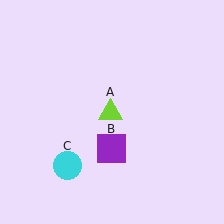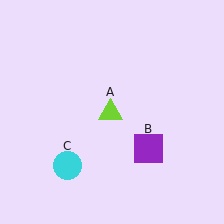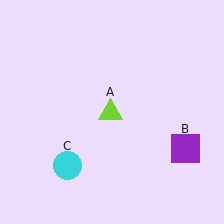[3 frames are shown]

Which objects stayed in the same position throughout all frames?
Lime triangle (object A) and cyan circle (object C) remained stationary.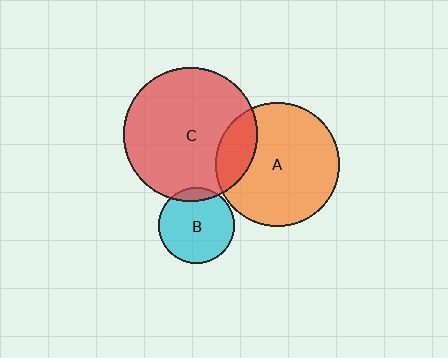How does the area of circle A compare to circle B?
Approximately 2.7 times.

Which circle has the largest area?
Circle C (red).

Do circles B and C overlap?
Yes.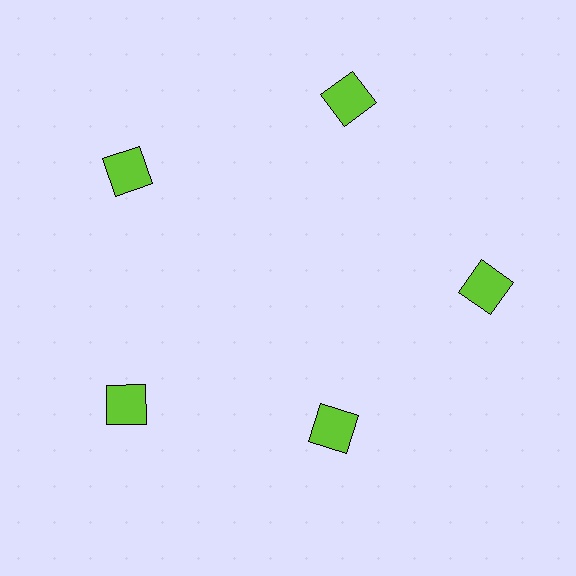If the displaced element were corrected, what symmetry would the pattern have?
It would have 5-fold rotational symmetry — the pattern would map onto itself every 72 degrees.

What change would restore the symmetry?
The symmetry would be restored by moving it outward, back onto the ring so that all 5 squares sit at equal angles and equal distance from the center.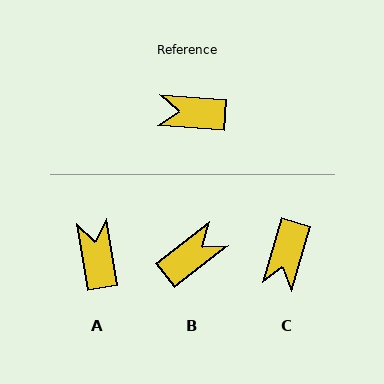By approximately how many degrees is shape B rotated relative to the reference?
Approximately 138 degrees clockwise.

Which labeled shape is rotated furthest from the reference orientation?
B, about 138 degrees away.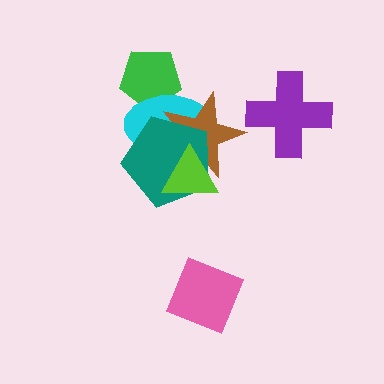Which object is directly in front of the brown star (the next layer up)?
The teal pentagon is directly in front of the brown star.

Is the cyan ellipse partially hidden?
Yes, it is partially covered by another shape.